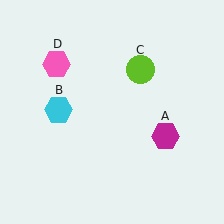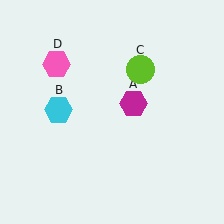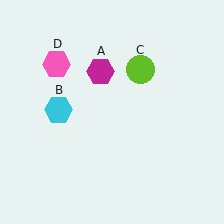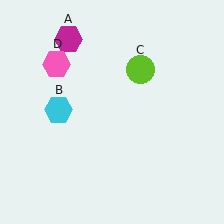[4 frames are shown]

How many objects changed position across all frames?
1 object changed position: magenta hexagon (object A).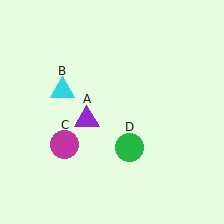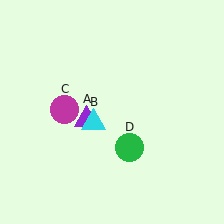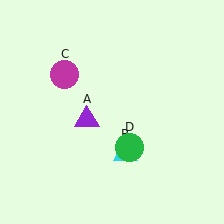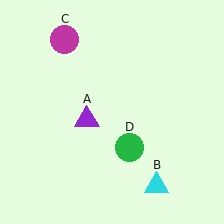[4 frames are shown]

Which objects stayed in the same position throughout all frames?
Purple triangle (object A) and green circle (object D) remained stationary.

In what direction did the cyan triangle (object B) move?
The cyan triangle (object B) moved down and to the right.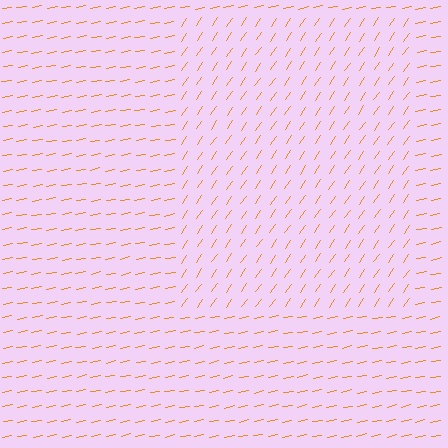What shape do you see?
I see a rectangle.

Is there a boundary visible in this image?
Yes, there is a texture boundary formed by a change in line orientation.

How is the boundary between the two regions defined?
The boundary is defined purely by a change in line orientation (approximately 45 degrees difference). All lines are the same color and thickness.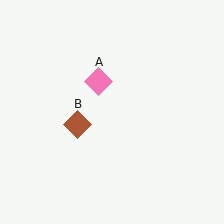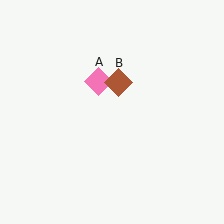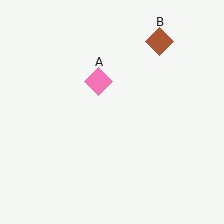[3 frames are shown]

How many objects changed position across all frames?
1 object changed position: brown diamond (object B).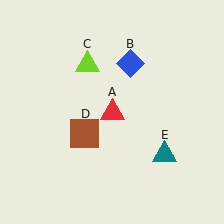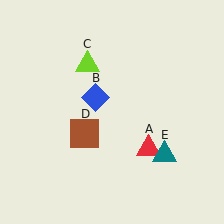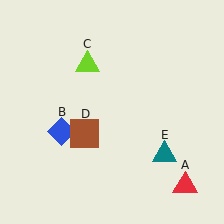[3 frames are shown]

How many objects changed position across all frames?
2 objects changed position: red triangle (object A), blue diamond (object B).